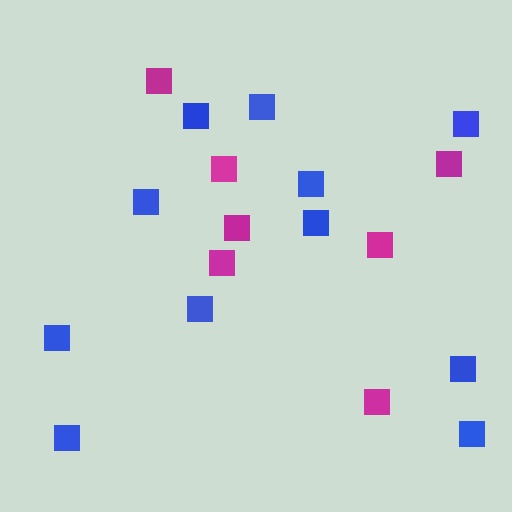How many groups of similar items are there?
There are 2 groups: one group of magenta squares (7) and one group of blue squares (11).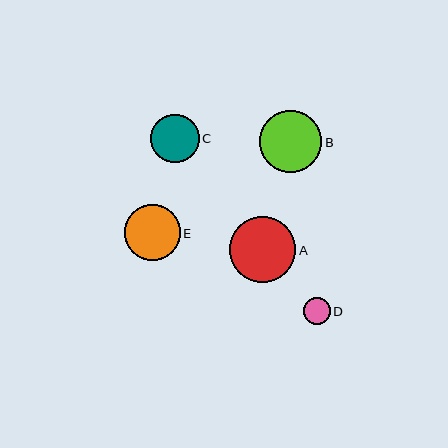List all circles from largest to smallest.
From largest to smallest: A, B, E, C, D.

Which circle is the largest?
Circle A is the largest with a size of approximately 66 pixels.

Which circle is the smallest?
Circle D is the smallest with a size of approximately 26 pixels.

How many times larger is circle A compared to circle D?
Circle A is approximately 2.5 times the size of circle D.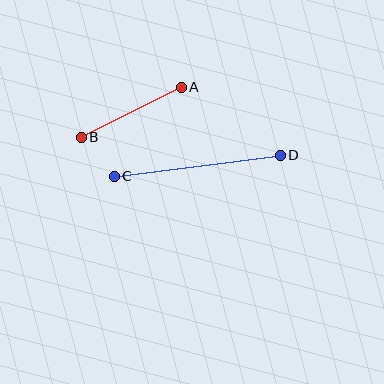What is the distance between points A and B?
The distance is approximately 112 pixels.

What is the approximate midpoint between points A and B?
The midpoint is at approximately (131, 112) pixels.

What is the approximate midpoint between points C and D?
The midpoint is at approximately (197, 166) pixels.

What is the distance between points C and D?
The distance is approximately 168 pixels.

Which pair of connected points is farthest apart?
Points C and D are farthest apart.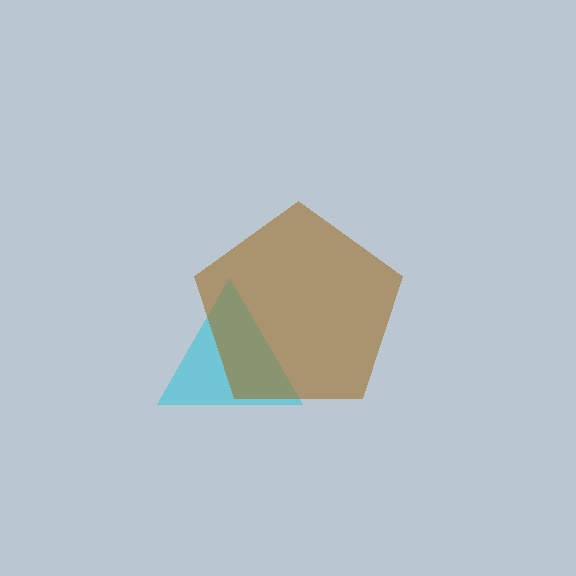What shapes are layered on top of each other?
The layered shapes are: a cyan triangle, a brown pentagon.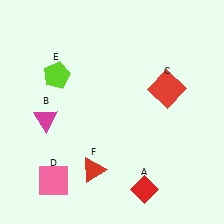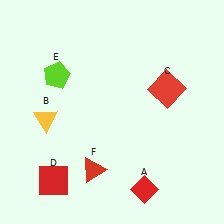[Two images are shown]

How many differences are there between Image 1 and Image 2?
There are 2 differences between the two images.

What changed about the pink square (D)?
In Image 1, D is pink. In Image 2, it changed to red.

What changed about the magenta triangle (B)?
In Image 1, B is magenta. In Image 2, it changed to yellow.